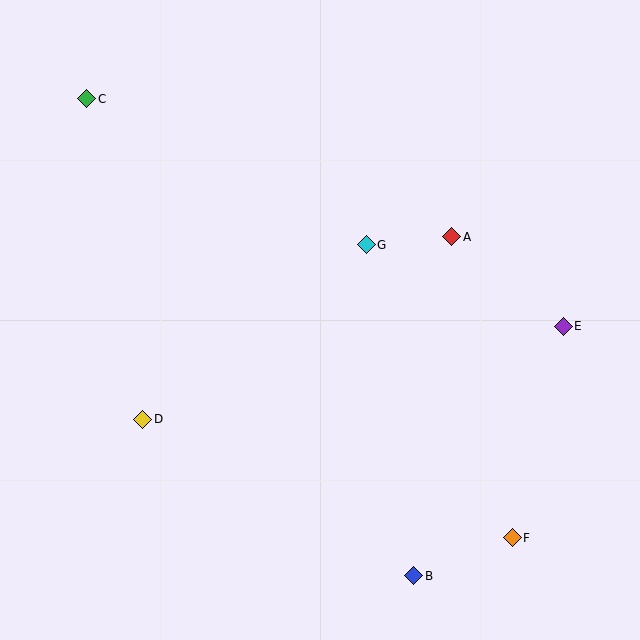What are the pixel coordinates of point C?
Point C is at (87, 99).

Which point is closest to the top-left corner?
Point C is closest to the top-left corner.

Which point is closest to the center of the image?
Point G at (366, 245) is closest to the center.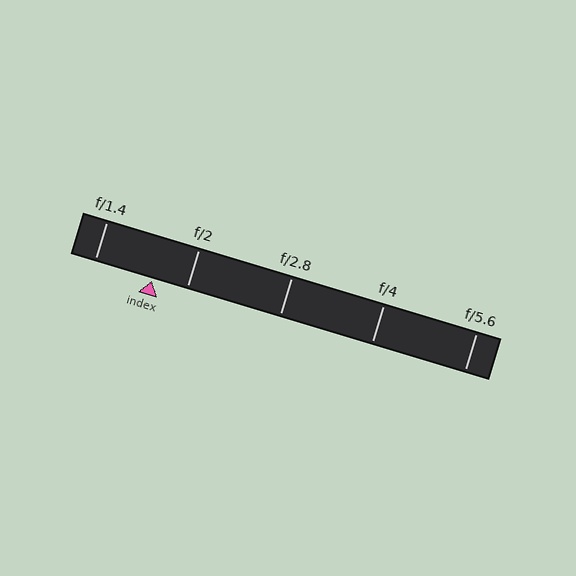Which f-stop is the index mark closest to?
The index mark is closest to f/2.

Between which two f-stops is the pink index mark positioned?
The index mark is between f/1.4 and f/2.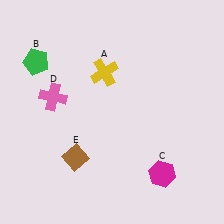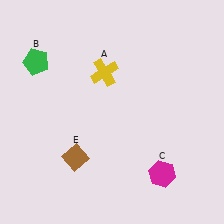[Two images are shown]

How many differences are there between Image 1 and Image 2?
There is 1 difference between the two images.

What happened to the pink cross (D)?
The pink cross (D) was removed in Image 2. It was in the top-left area of Image 1.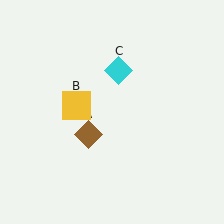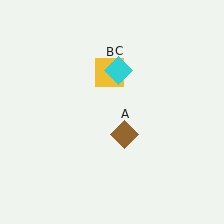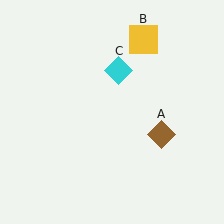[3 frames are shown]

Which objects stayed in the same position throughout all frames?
Cyan diamond (object C) remained stationary.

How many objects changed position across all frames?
2 objects changed position: brown diamond (object A), yellow square (object B).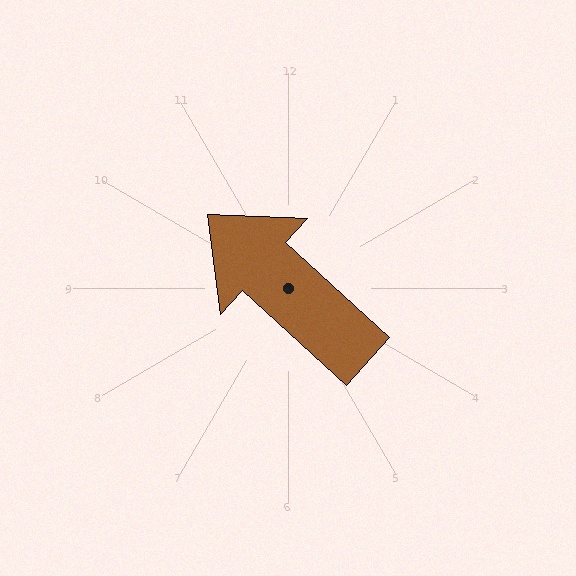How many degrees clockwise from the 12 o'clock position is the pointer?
Approximately 312 degrees.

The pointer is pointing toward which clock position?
Roughly 10 o'clock.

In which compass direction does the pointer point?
Northwest.